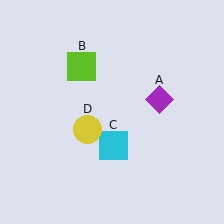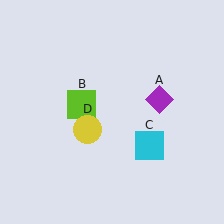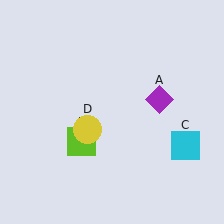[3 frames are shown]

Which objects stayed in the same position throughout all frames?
Purple diamond (object A) and yellow circle (object D) remained stationary.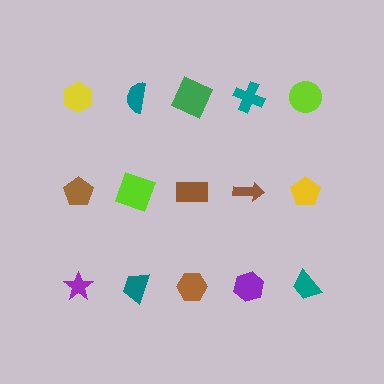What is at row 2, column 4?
A brown arrow.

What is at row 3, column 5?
A teal trapezoid.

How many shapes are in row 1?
5 shapes.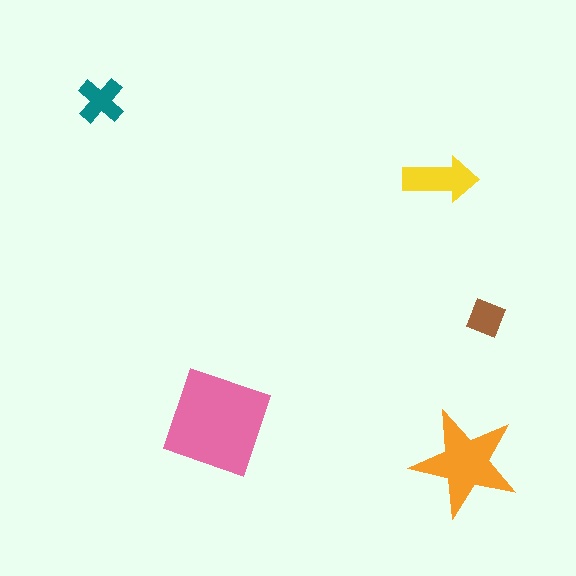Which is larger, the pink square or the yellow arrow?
The pink square.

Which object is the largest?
The pink square.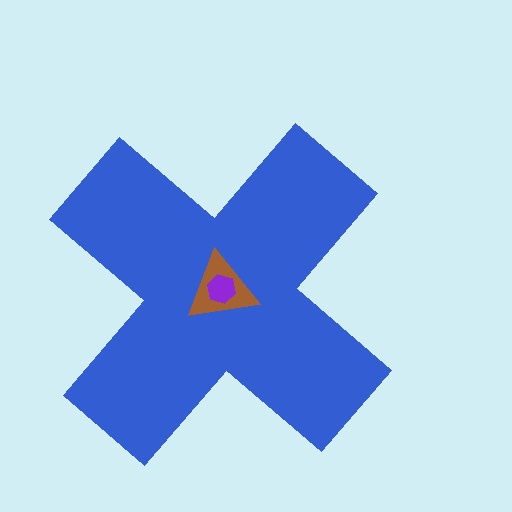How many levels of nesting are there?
3.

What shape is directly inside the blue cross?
The brown triangle.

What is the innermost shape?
The purple hexagon.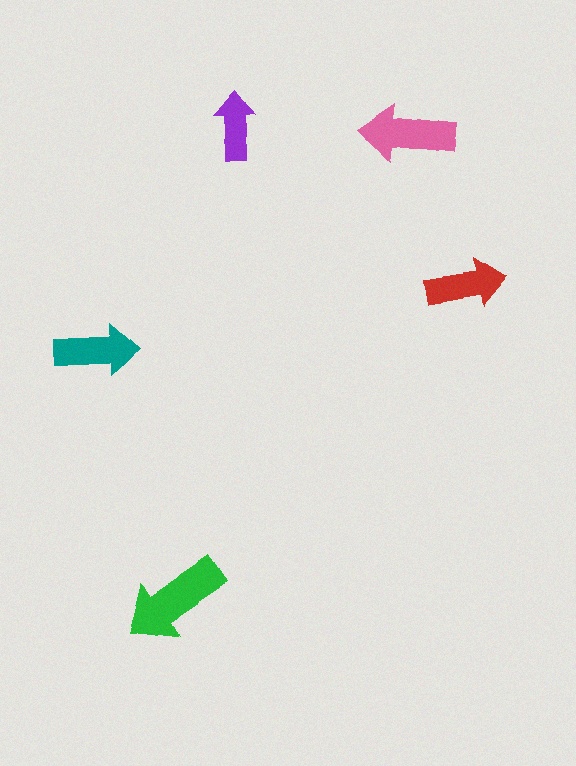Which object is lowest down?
The green arrow is bottommost.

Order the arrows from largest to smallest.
the green one, the pink one, the teal one, the red one, the purple one.